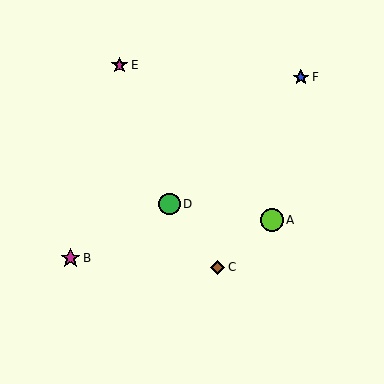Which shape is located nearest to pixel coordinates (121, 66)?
The magenta star (labeled E) at (119, 65) is nearest to that location.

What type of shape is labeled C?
Shape C is a brown diamond.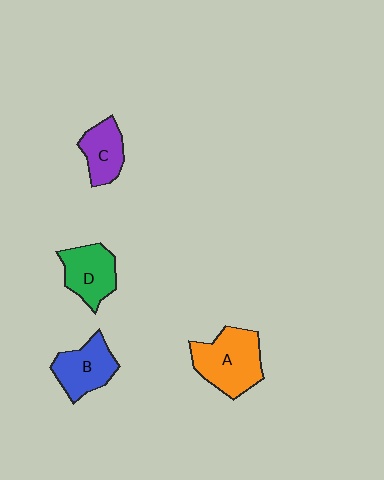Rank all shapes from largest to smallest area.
From largest to smallest: A (orange), B (blue), D (green), C (purple).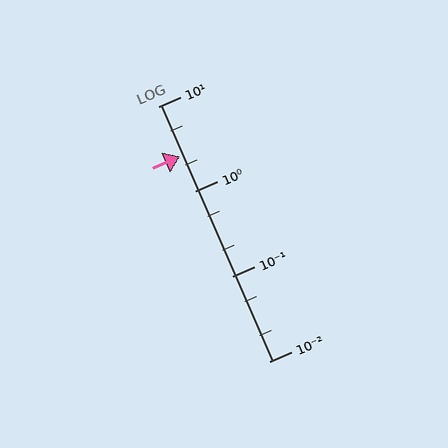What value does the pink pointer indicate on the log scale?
The pointer indicates approximately 2.6.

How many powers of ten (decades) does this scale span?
The scale spans 3 decades, from 0.01 to 10.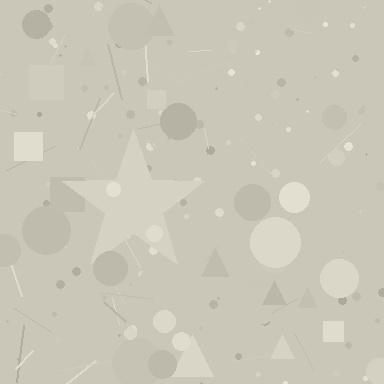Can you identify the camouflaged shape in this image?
The camouflaged shape is a star.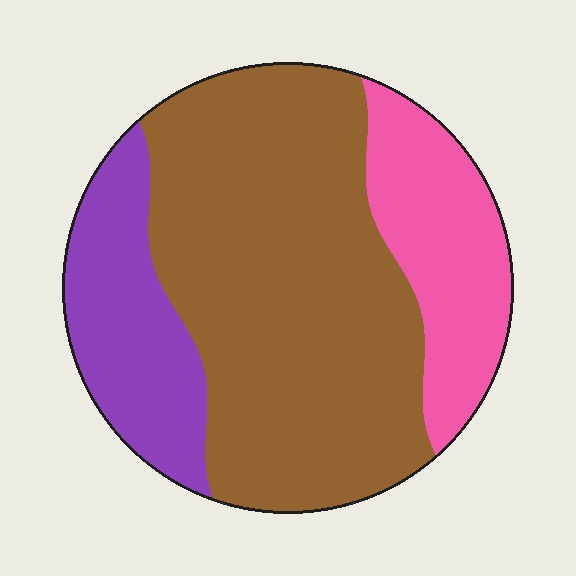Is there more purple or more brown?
Brown.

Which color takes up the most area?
Brown, at roughly 60%.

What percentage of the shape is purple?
Purple covers about 20% of the shape.